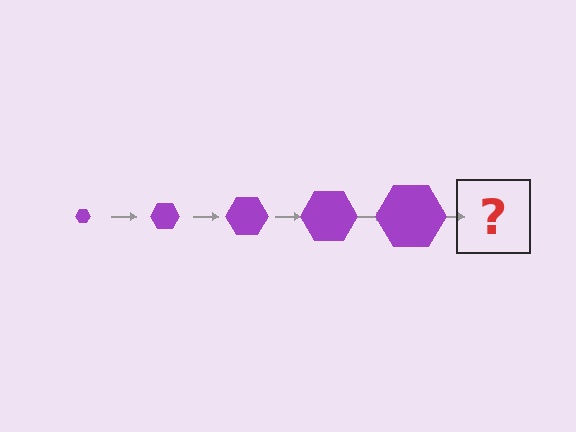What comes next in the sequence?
The next element should be a purple hexagon, larger than the previous one.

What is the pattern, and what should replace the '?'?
The pattern is that the hexagon gets progressively larger each step. The '?' should be a purple hexagon, larger than the previous one.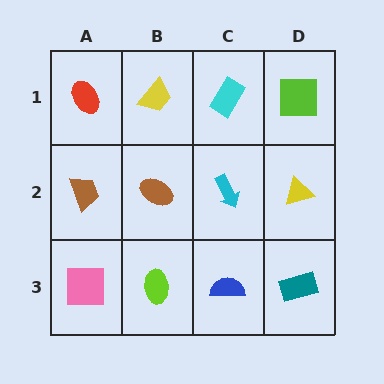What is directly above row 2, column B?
A yellow trapezoid.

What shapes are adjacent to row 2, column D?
A lime square (row 1, column D), a teal rectangle (row 3, column D), a cyan arrow (row 2, column C).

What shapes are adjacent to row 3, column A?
A brown trapezoid (row 2, column A), a lime ellipse (row 3, column B).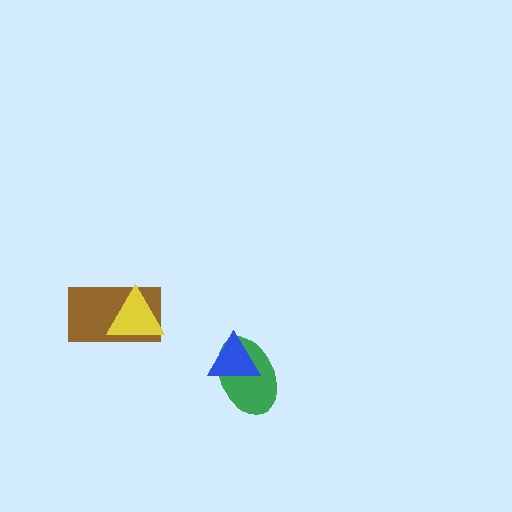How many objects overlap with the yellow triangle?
1 object overlaps with the yellow triangle.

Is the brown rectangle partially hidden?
Yes, it is partially covered by another shape.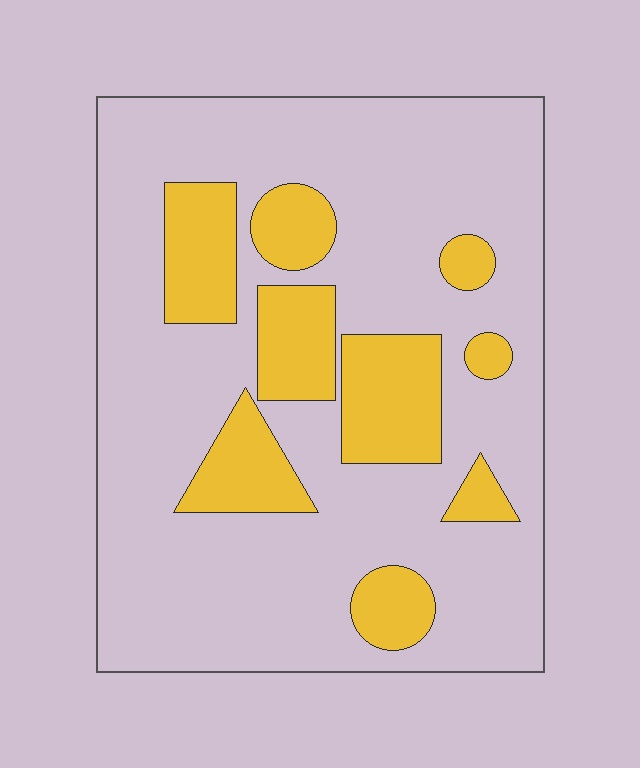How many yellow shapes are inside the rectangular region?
9.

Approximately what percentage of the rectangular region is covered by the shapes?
Approximately 25%.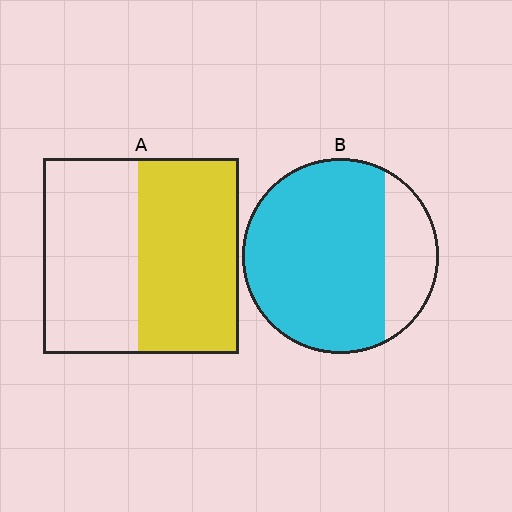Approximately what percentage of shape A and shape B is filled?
A is approximately 50% and B is approximately 80%.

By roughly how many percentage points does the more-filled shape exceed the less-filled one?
By roughly 25 percentage points (B over A).